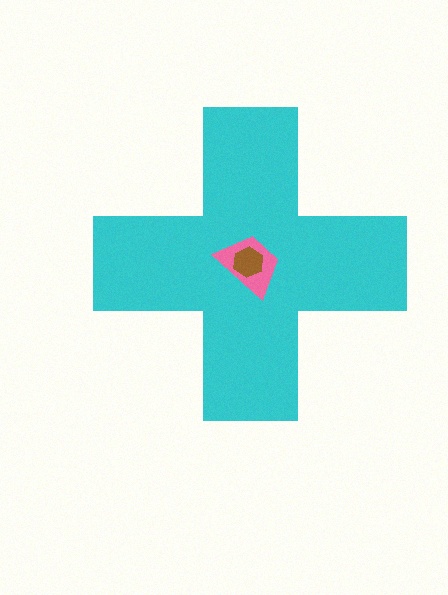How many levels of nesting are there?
3.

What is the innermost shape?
The brown hexagon.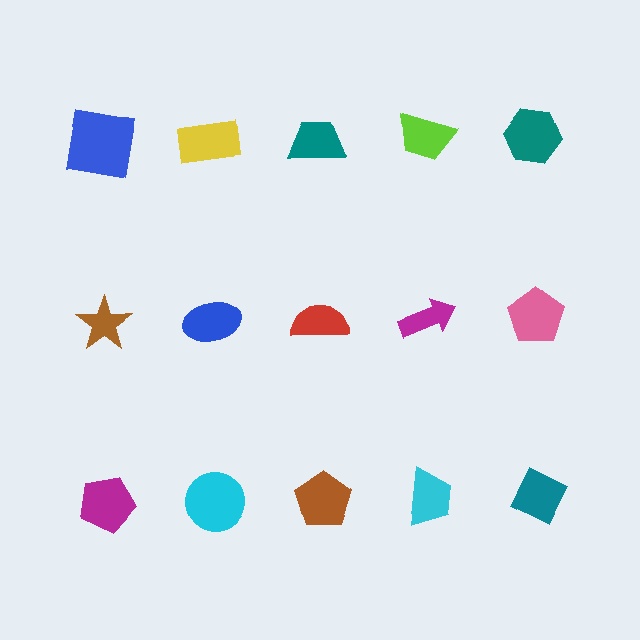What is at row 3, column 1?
A magenta pentagon.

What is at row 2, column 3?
A red semicircle.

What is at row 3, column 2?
A cyan circle.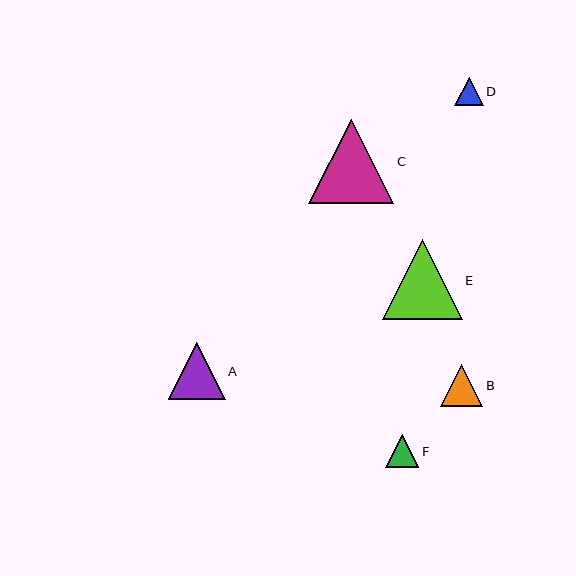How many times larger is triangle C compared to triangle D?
Triangle C is approximately 3.0 times the size of triangle D.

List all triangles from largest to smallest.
From largest to smallest: C, E, A, B, F, D.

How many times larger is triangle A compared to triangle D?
Triangle A is approximately 2.0 times the size of triangle D.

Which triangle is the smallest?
Triangle D is the smallest with a size of approximately 28 pixels.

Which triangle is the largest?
Triangle C is the largest with a size of approximately 85 pixels.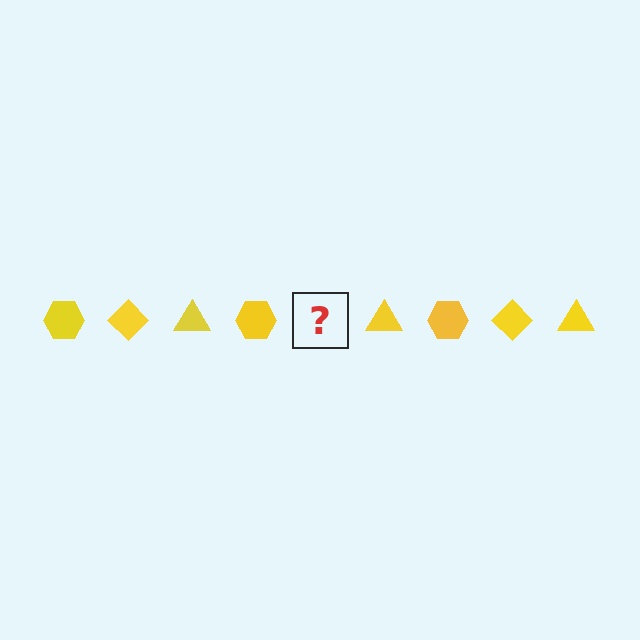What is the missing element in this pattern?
The missing element is a yellow diamond.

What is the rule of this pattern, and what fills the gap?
The rule is that the pattern cycles through hexagon, diamond, triangle shapes in yellow. The gap should be filled with a yellow diamond.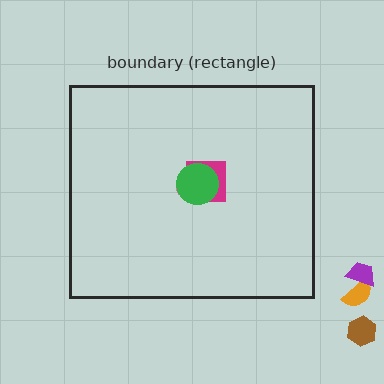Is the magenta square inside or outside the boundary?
Inside.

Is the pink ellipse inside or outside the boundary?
Inside.